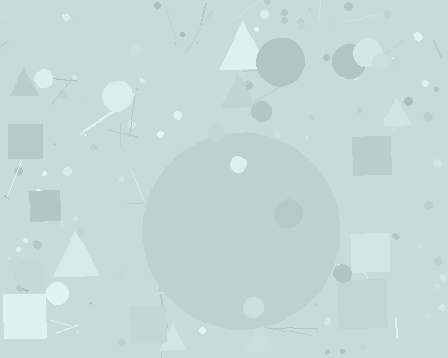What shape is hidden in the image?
A circle is hidden in the image.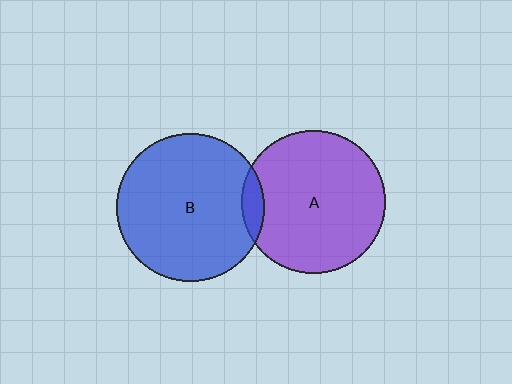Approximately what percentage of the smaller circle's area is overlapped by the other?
Approximately 5%.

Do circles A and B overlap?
Yes.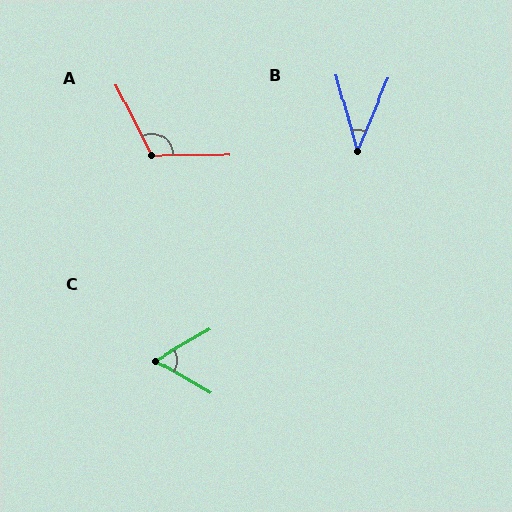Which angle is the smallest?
B, at approximately 38 degrees.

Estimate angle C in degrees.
Approximately 60 degrees.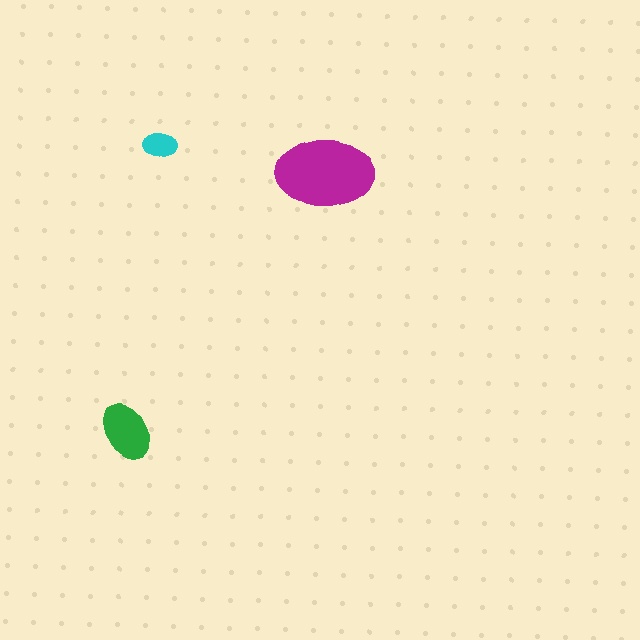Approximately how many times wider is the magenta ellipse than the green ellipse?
About 1.5 times wider.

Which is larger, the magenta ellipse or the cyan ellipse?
The magenta one.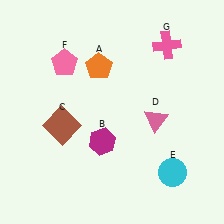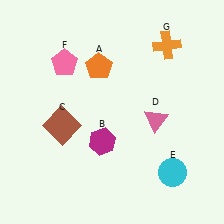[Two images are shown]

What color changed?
The cross (G) changed from pink in Image 1 to orange in Image 2.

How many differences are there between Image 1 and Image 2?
There is 1 difference between the two images.